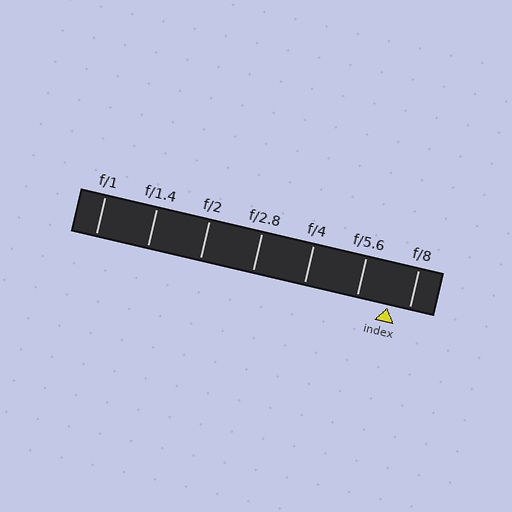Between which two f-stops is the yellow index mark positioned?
The index mark is between f/5.6 and f/8.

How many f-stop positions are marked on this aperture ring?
There are 7 f-stop positions marked.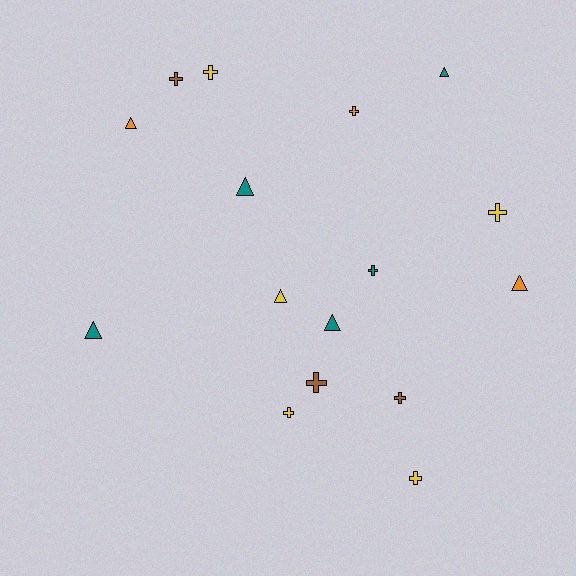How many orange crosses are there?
There is 1 orange cross.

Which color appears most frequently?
Yellow, with 5 objects.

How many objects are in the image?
There are 16 objects.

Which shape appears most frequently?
Cross, with 9 objects.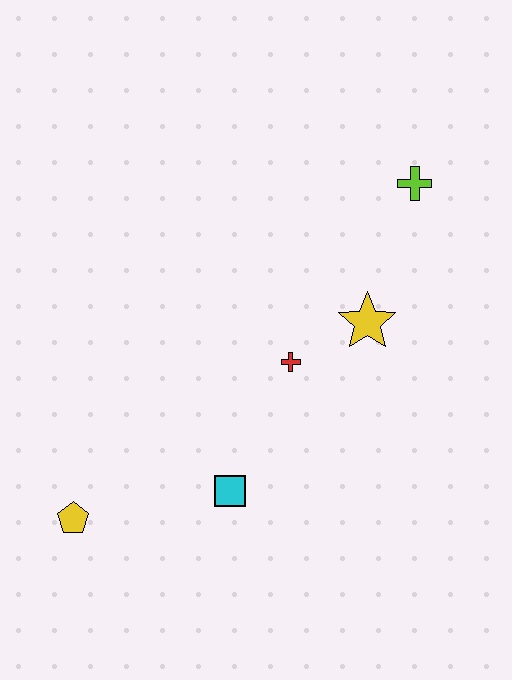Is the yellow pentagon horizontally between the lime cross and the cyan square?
No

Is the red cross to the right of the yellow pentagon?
Yes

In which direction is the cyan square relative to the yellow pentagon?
The cyan square is to the right of the yellow pentagon.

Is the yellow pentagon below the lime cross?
Yes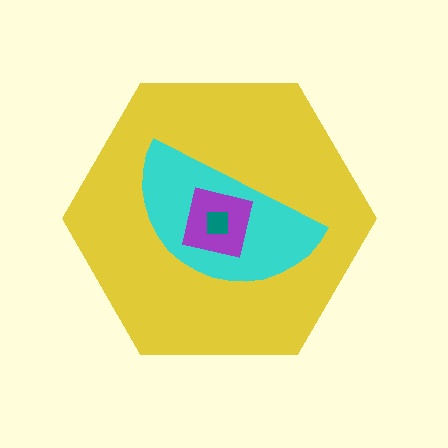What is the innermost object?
The teal square.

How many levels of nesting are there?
4.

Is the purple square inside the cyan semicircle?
Yes.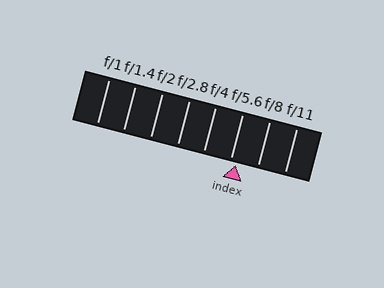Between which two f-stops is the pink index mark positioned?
The index mark is between f/5.6 and f/8.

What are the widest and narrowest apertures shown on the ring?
The widest aperture shown is f/1 and the narrowest is f/11.